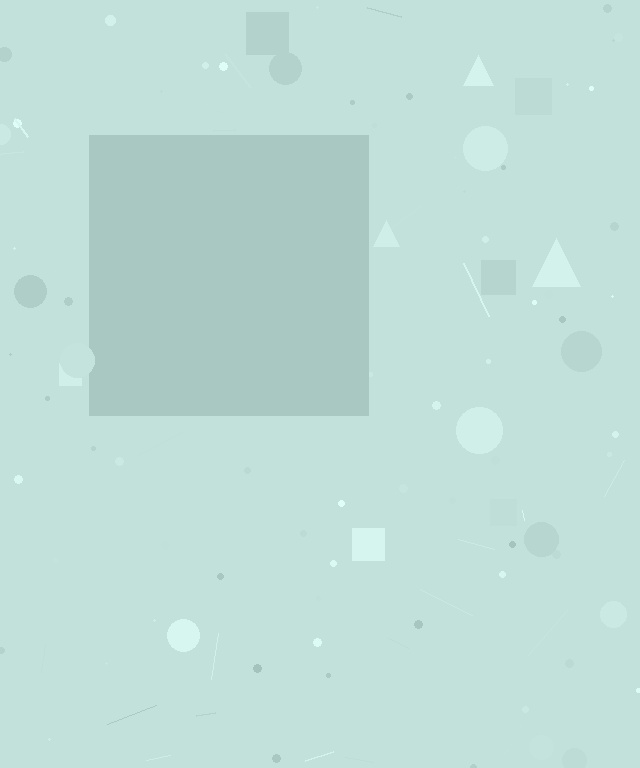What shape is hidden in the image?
A square is hidden in the image.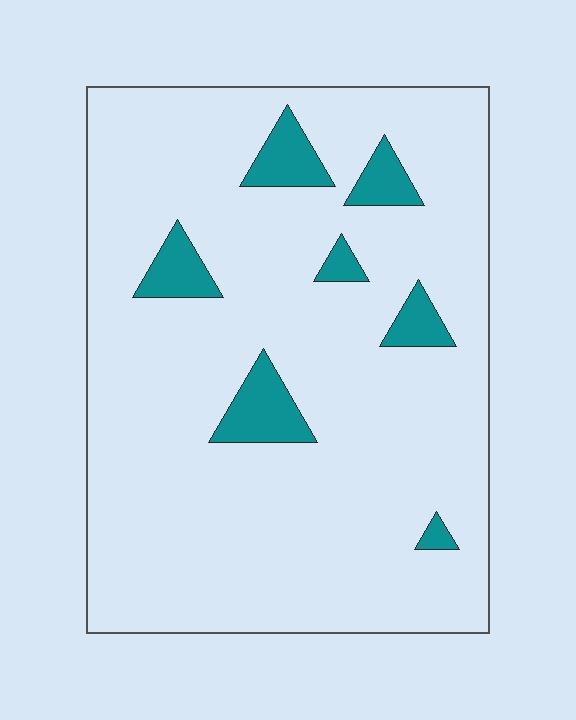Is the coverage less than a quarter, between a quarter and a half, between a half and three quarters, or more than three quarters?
Less than a quarter.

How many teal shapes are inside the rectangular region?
7.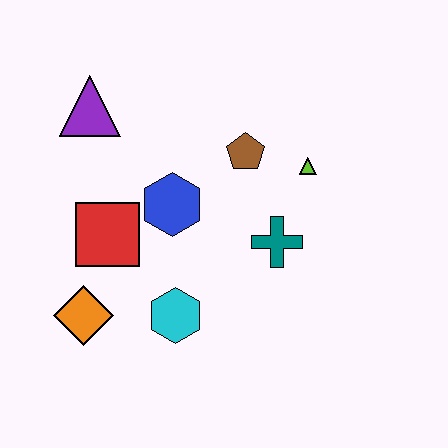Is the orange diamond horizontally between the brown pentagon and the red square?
No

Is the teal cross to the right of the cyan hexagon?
Yes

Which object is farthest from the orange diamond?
The lime triangle is farthest from the orange diamond.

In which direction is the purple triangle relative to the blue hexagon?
The purple triangle is above the blue hexagon.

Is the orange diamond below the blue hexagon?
Yes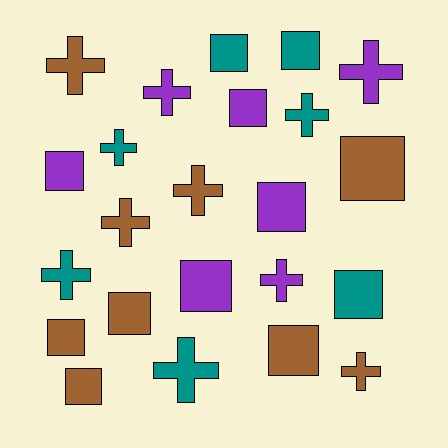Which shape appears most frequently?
Square, with 12 objects.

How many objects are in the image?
There are 23 objects.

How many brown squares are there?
There are 5 brown squares.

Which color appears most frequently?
Brown, with 9 objects.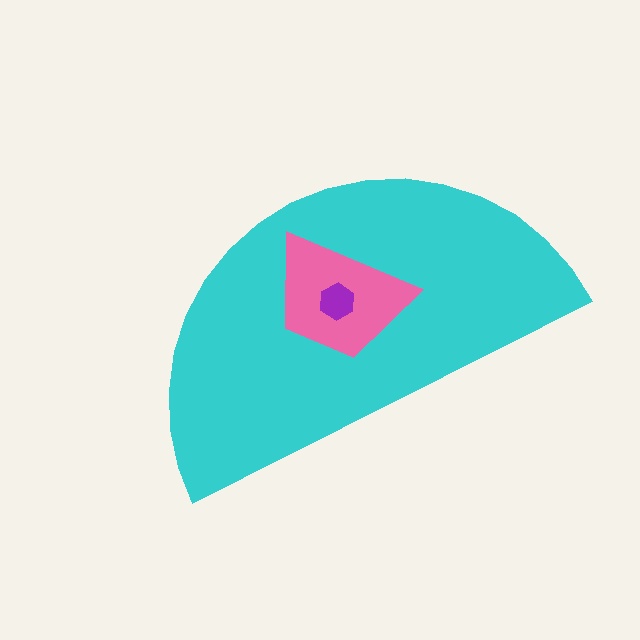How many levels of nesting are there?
3.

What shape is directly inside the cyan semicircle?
The pink trapezoid.